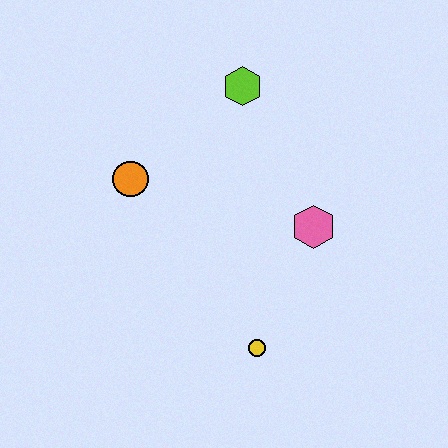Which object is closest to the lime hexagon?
The orange circle is closest to the lime hexagon.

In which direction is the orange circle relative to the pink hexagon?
The orange circle is to the left of the pink hexagon.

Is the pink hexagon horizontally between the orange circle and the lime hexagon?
No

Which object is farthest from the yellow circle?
The lime hexagon is farthest from the yellow circle.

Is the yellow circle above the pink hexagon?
No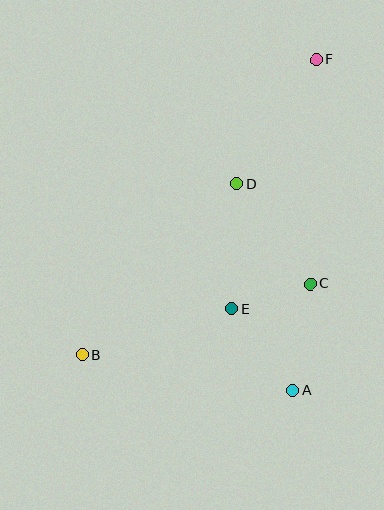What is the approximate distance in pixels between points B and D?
The distance between B and D is approximately 230 pixels.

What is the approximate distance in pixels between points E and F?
The distance between E and F is approximately 263 pixels.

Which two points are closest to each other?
Points C and E are closest to each other.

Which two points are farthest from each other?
Points B and F are farthest from each other.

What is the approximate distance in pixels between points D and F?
The distance between D and F is approximately 147 pixels.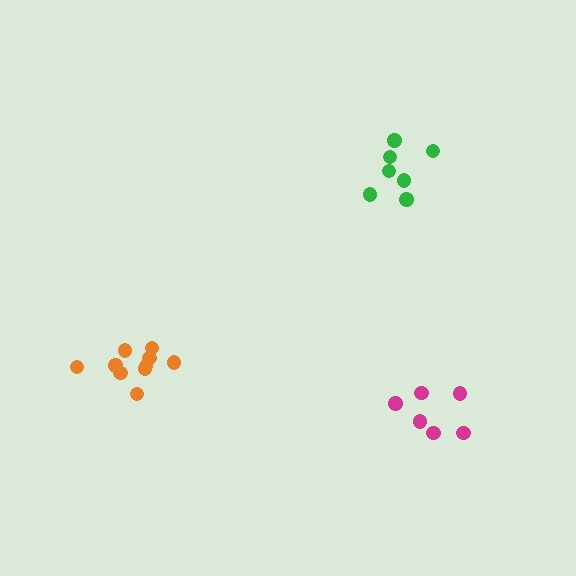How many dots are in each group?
Group 1: 6 dots, Group 2: 7 dots, Group 3: 10 dots (23 total).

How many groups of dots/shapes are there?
There are 3 groups.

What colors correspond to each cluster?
The clusters are colored: magenta, green, orange.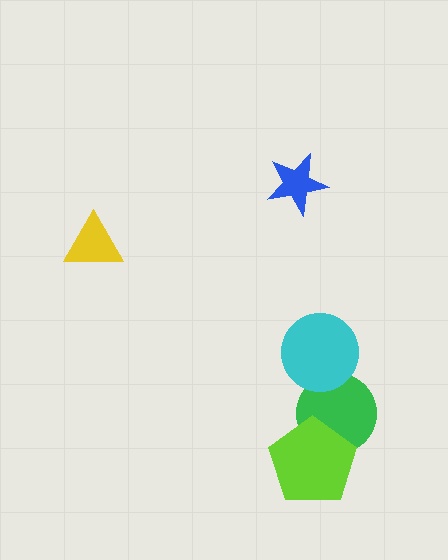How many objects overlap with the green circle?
2 objects overlap with the green circle.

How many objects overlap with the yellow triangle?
0 objects overlap with the yellow triangle.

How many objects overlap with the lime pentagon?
1 object overlaps with the lime pentagon.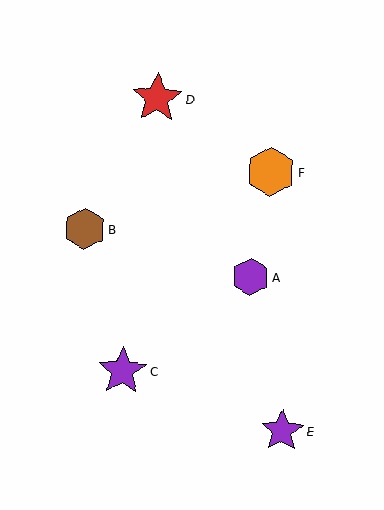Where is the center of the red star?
The center of the red star is at (157, 98).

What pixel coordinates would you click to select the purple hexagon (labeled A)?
Click at (250, 277) to select the purple hexagon A.